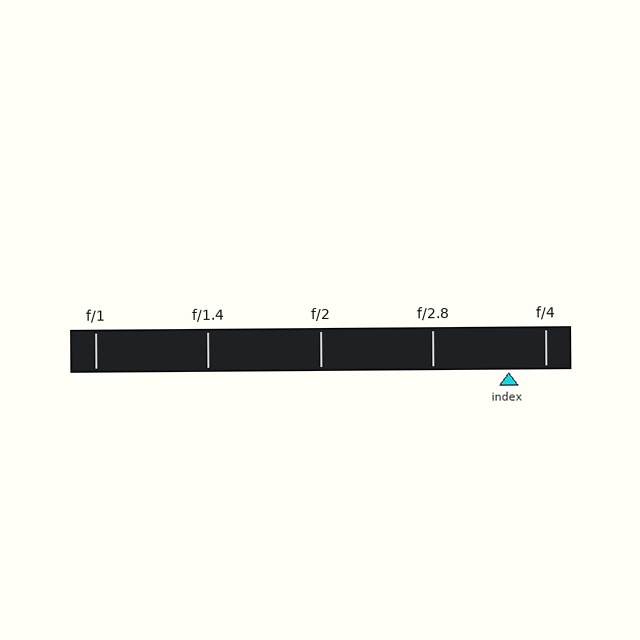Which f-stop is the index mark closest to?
The index mark is closest to f/4.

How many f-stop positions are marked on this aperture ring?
There are 5 f-stop positions marked.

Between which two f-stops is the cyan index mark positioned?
The index mark is between f/2.8 and f/4.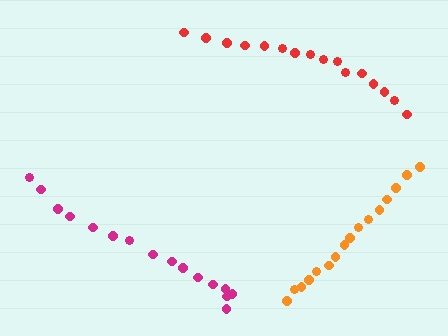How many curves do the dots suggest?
There are 3 distinct paths.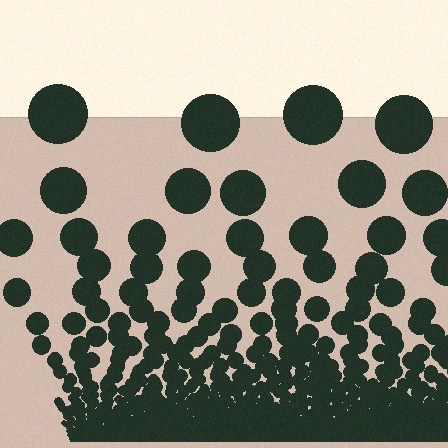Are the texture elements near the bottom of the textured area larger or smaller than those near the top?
Smaller. The gradient is inverted — elements near the bottom are smaller and denser.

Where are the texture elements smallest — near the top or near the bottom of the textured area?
Near the bottom.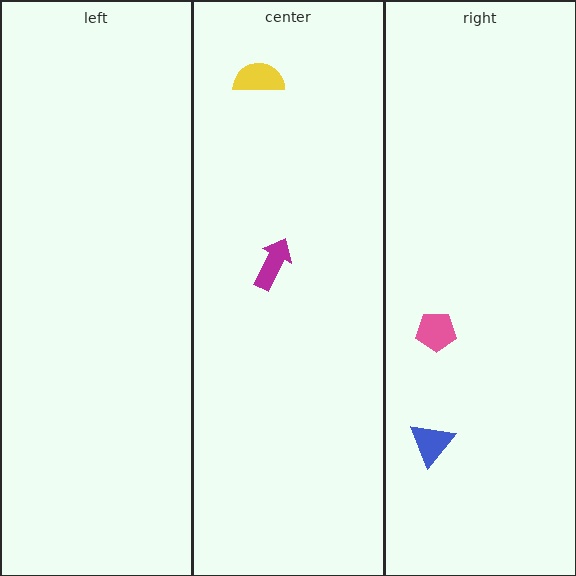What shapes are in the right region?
The blue triangle, the pink pentagon.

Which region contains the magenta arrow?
The center region.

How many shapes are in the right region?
2.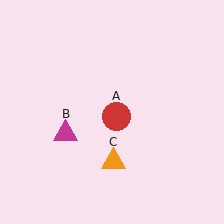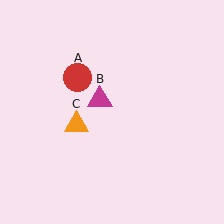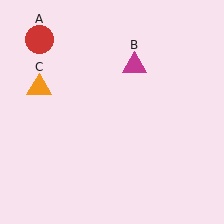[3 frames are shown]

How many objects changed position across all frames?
3 objects changed position: red circle (object A), magenta triangle (object B), orange triangle (object C).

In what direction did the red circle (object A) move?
The red circle (object A) moved up and to the left.